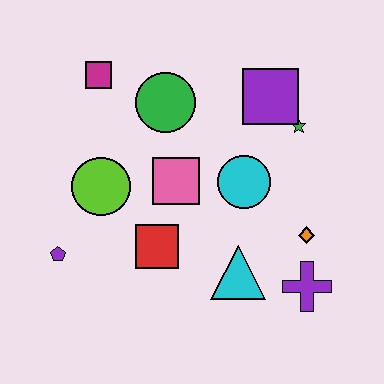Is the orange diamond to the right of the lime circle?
Yes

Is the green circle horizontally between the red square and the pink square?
Yes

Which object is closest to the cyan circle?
The pink square is closest to the cyan circle.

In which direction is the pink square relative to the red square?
The pink square is above the red square.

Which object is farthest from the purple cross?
The magenta square is farthest from the purple cross.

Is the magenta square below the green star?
No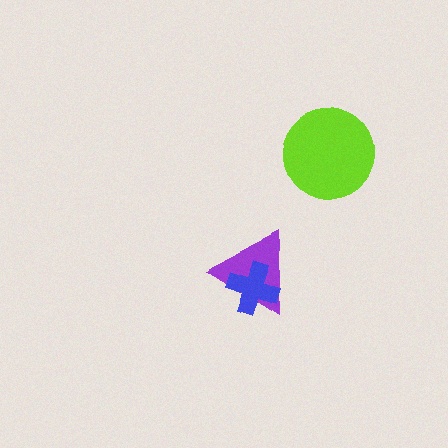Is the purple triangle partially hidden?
Yes, it is partially covered by another shape.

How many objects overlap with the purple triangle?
1 object overlaps with the purple triangle.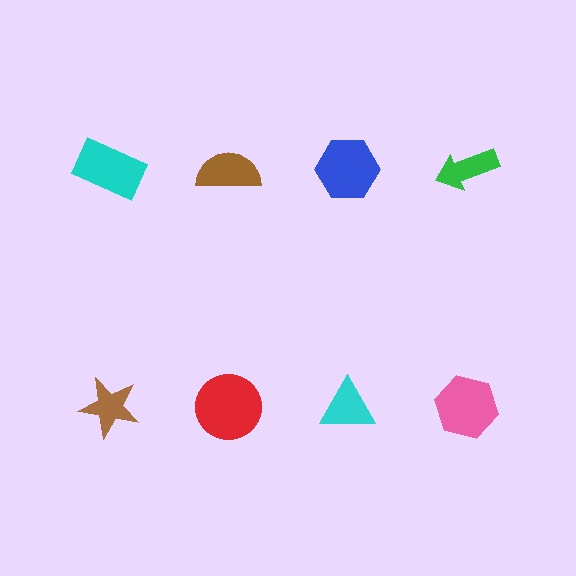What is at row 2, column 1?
A brown star.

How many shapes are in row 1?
4 shapes.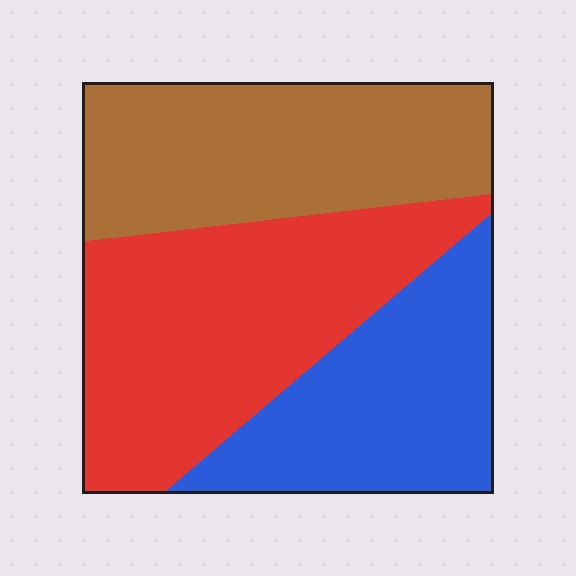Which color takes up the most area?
Red, at roughly 40%.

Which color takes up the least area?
Blue, at roughly 30%.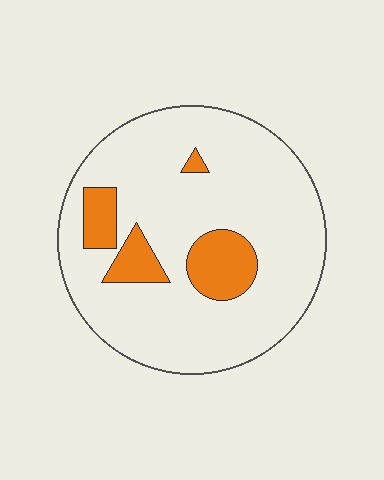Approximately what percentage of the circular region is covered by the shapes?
Approximately 15%.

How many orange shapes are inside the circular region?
4.